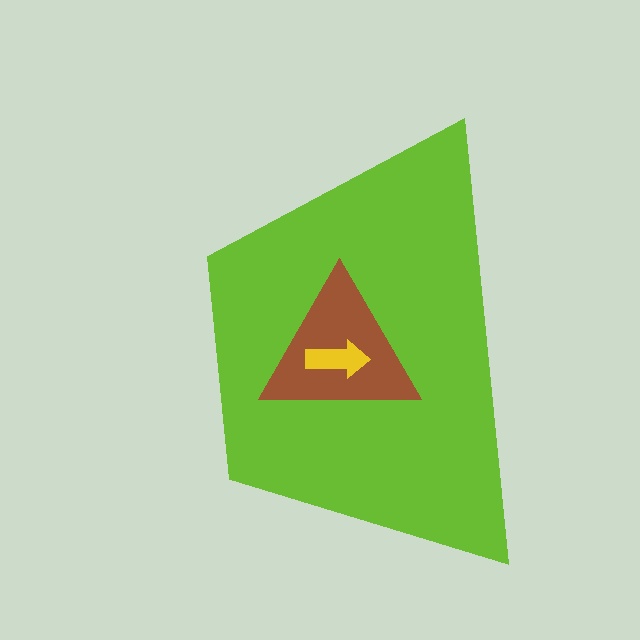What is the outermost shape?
The lime trapezoid.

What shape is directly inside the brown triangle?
The yellow arrow.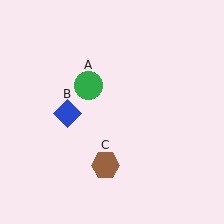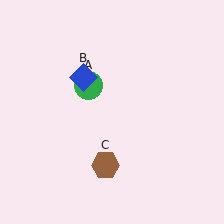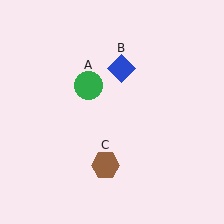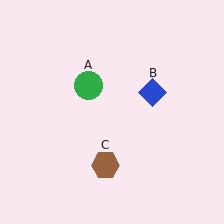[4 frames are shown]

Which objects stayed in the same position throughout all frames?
Green circle (object A) and brown hexagon (object C) remained stationary.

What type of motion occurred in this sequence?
The blue diamond (object B) rotated clockwise around the center of the scene.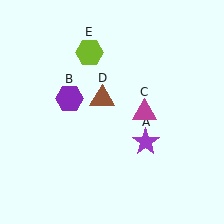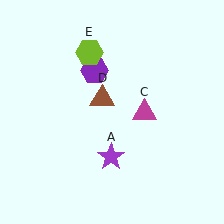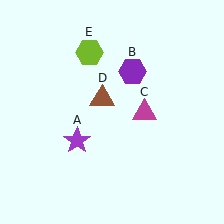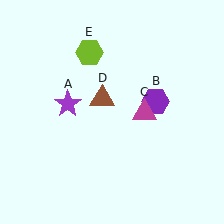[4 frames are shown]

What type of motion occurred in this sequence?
The purple star (object A), purple hexagon (object B) rotated clockwise around the center of the scene.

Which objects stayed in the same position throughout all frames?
Magenta triangle (object C) and brown triangle (object D) and lime hexagon (object E) remained stationary.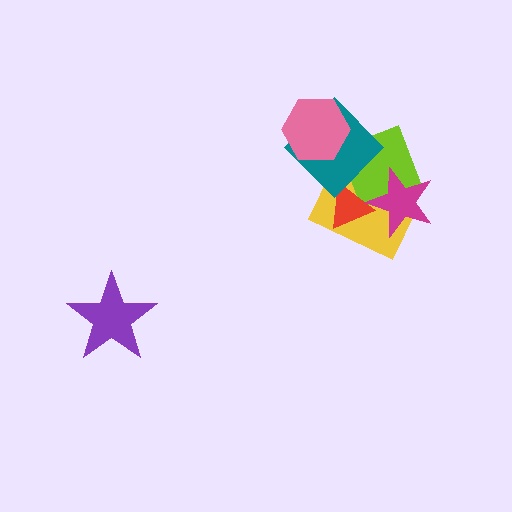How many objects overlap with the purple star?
0 objects overlap with the purple star.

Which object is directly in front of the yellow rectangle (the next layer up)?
The lime diamond is directly in front of the yellow rectangle.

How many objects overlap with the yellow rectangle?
4 objects overlap with the yellow rectangle.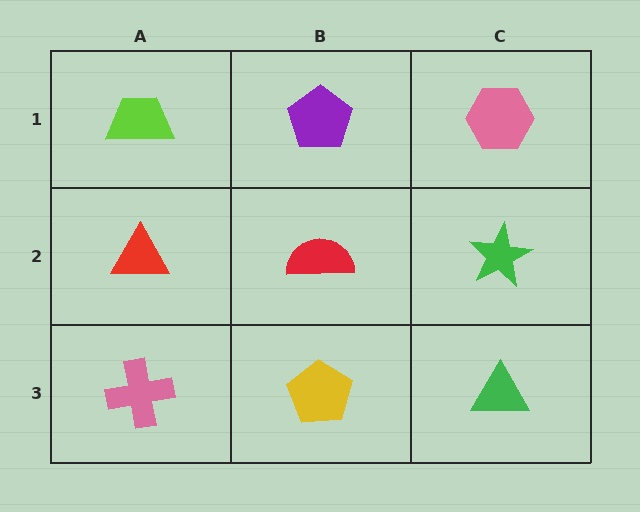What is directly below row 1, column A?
A red triangle.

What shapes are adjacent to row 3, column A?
A red triangle (row 2, column A), a yellow pentagon (row 3, column B).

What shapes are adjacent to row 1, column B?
A red semicircle (row 2, column B), a lime trapezoid (row 1, column A), a pink hexagon (row 1, column C).